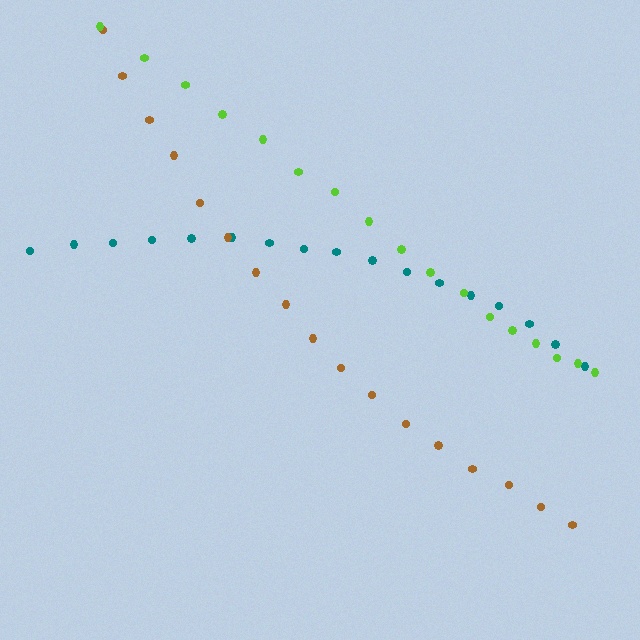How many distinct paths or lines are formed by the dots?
There are 3 distinct paths.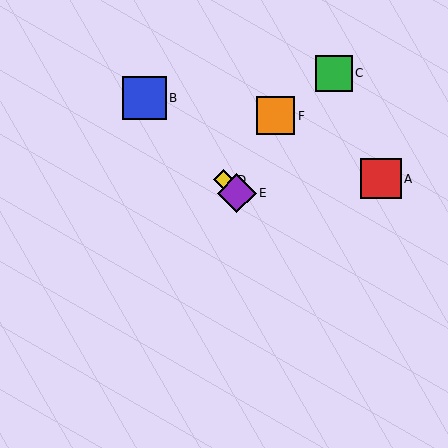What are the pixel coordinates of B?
Object B is at (144, 98).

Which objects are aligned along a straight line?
Objects B, D, E are aligned along a straight line.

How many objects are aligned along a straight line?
3 objects (B, D, E) are aligned along a straight line.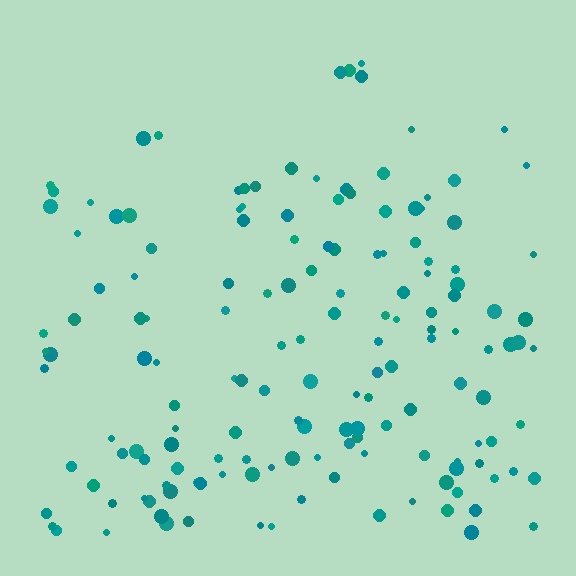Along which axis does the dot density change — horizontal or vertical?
Vertical.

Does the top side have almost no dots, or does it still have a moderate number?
Still a moderate number, just noticeably fewer than the bottom.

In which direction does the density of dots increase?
From top to bottom, with the bottom side densest.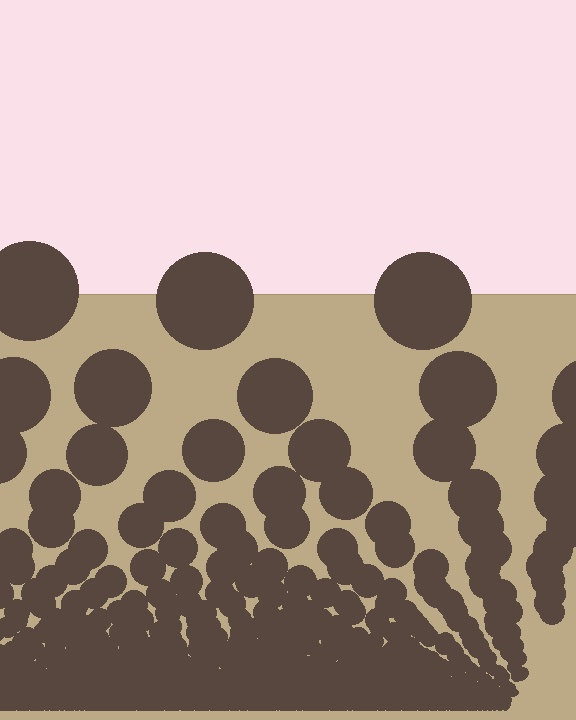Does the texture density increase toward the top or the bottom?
Density increases toward the bottom.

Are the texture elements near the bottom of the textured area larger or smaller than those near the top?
Smaller. The gradient is inverted — elements near the bottom are smaller and denser.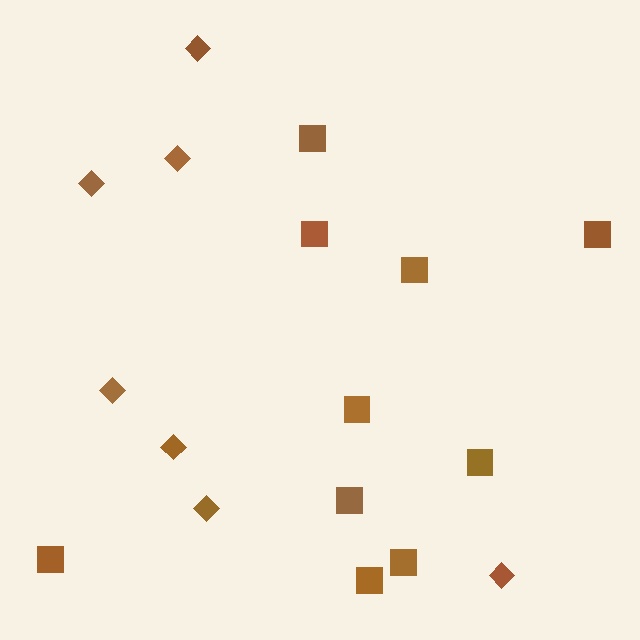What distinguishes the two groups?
There are 2 groups: one group of diamonds (7) and one group of squares (10).